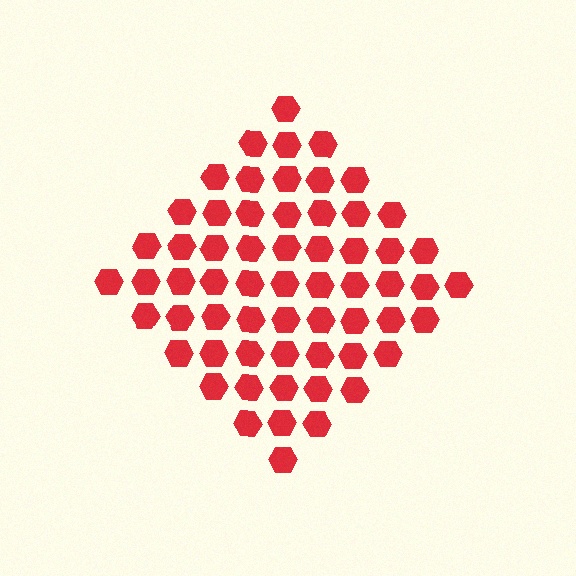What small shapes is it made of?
It is made of small hexagons.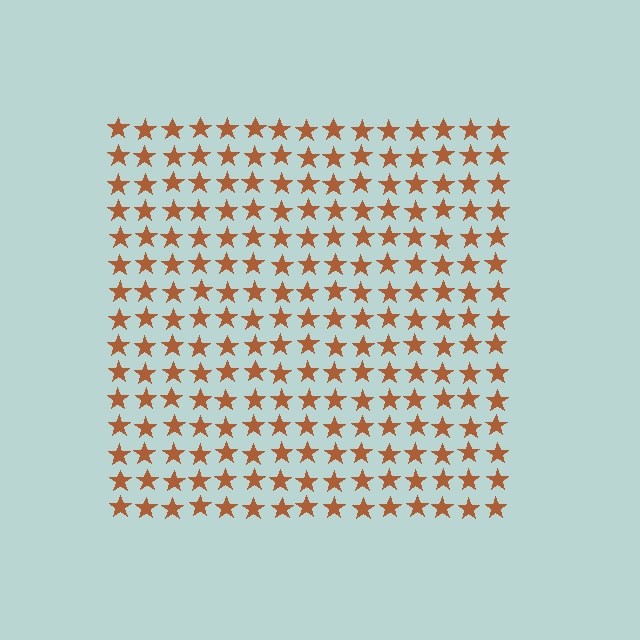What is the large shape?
The large shape is a square.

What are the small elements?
The small elements are stars.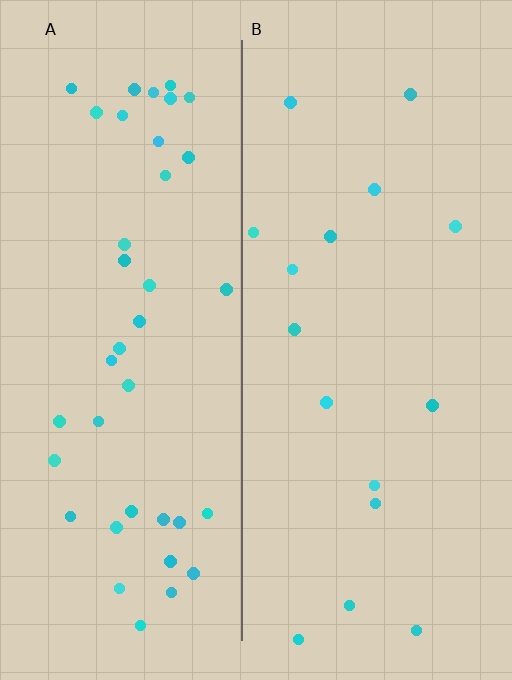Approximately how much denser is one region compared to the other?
Approximately 2.5× — region A over region B.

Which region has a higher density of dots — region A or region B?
A (the left).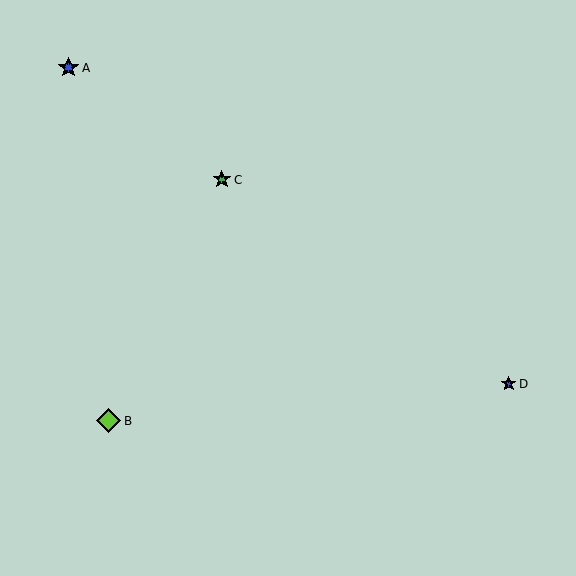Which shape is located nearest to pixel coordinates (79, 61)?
The blue star (labeled A) at (69, 68) is nearest to that location.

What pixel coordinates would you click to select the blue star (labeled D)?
Click at (509, 384) to select the blue star D.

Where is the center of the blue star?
The center of the blue star is at (509, 384).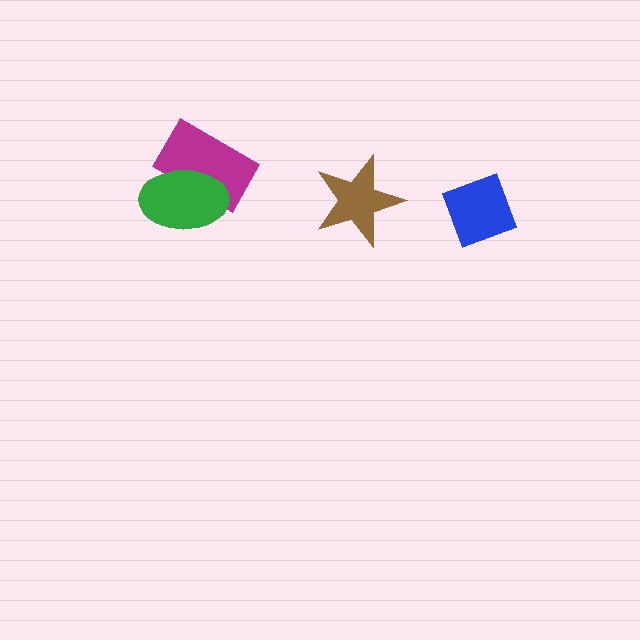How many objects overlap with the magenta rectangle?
1 object overlaps with the magenta rectangle.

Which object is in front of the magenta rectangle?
The green ellipse is in front of the magenta rectangle.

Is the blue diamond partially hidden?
No, no other shape covers it.